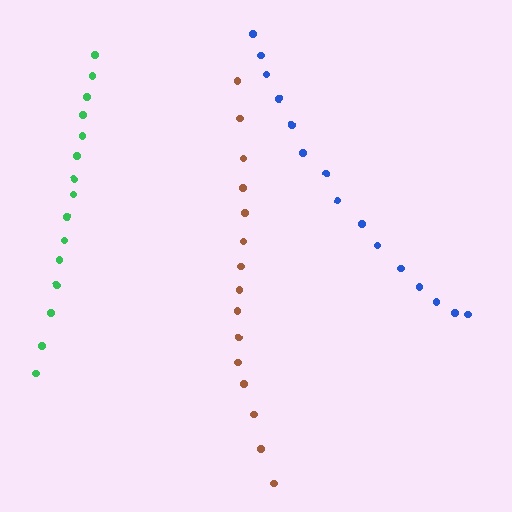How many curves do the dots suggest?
There are 3 distinct paths.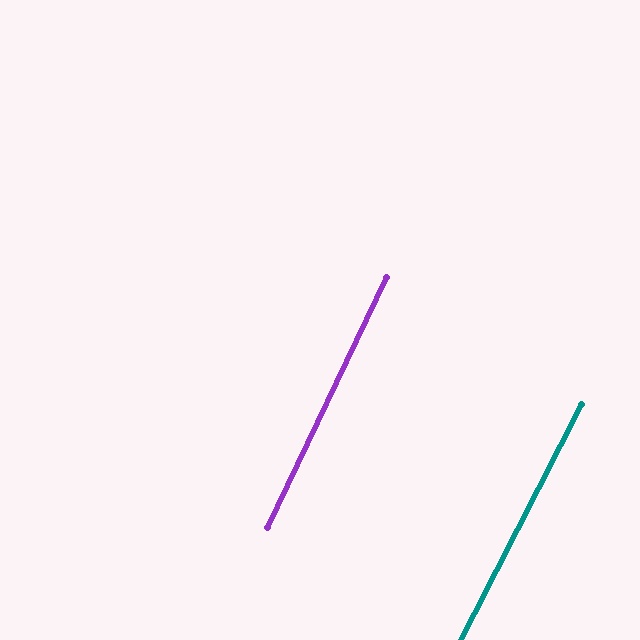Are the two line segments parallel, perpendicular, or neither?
Parallel — their directions differ by only 1.6°.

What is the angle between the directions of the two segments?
Approximately 2 degrees.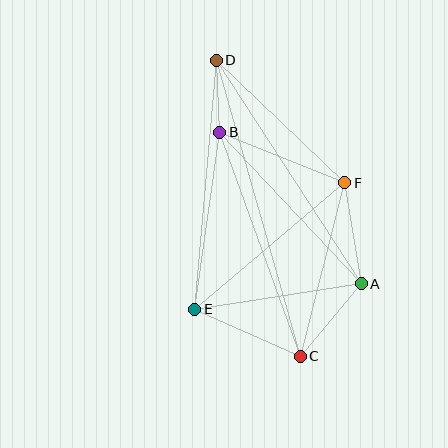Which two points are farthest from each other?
Points C and D are farthest from each other.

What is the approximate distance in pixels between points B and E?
The distance between B and E is approximately 179 pixels.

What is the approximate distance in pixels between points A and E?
The distance between A and E is approximately 168 pixels.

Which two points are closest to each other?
Points B and D are closest to each other.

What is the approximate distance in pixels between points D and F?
The distance between D and F is approximately 177 pixels.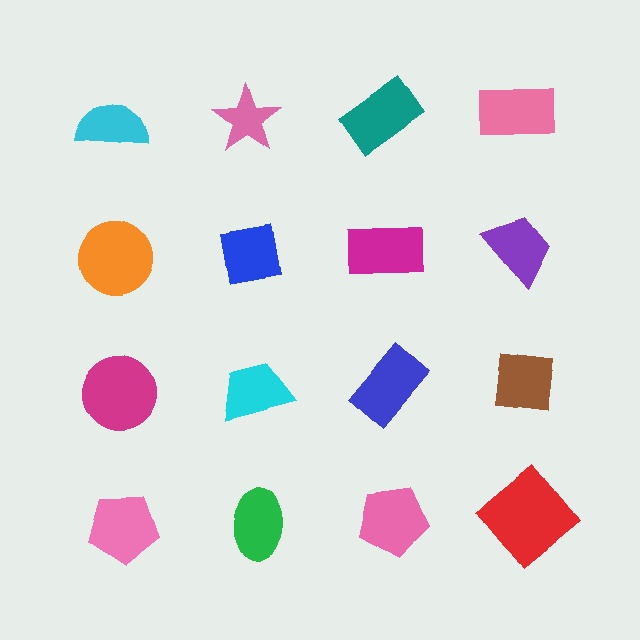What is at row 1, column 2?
A pink star.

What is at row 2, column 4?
A purple trapezoid.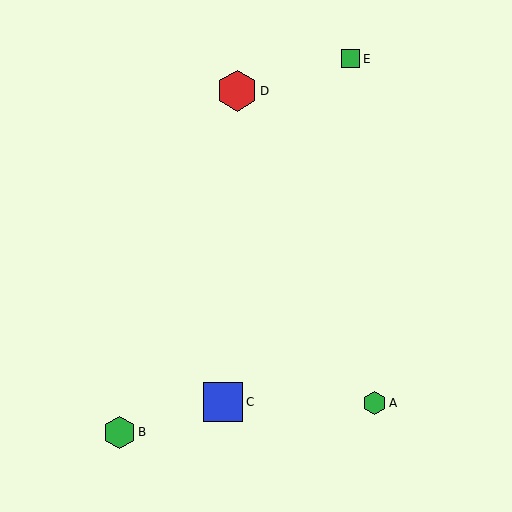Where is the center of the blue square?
The center of the blue square is at (223, 402).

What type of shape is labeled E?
Shape E is a green square.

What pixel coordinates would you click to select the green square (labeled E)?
Click at (351, 59) to select the green square E.